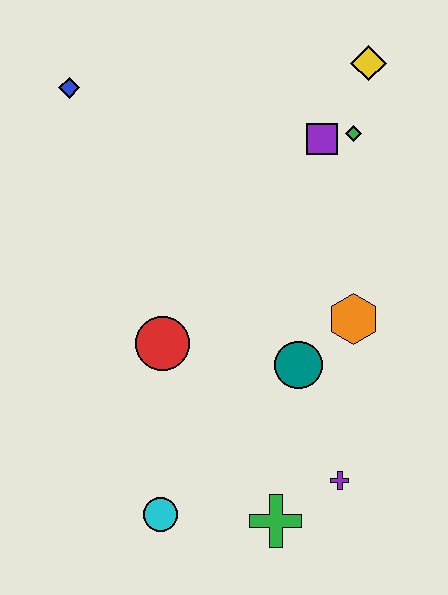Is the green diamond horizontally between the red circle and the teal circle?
No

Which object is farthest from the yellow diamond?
The cyan circle is farthest from the yellow diamond.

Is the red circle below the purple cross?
No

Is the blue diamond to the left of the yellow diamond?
Yes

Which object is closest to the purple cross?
The green cross is closest to the purple cross.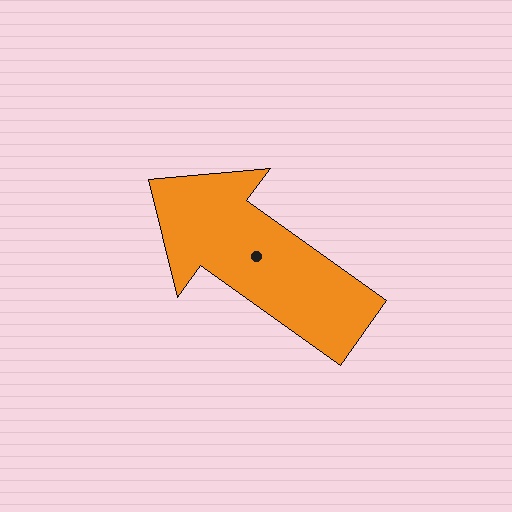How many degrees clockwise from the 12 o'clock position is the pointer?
Approximately 306 degrees.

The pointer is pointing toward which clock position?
Roughly 10 o'clock.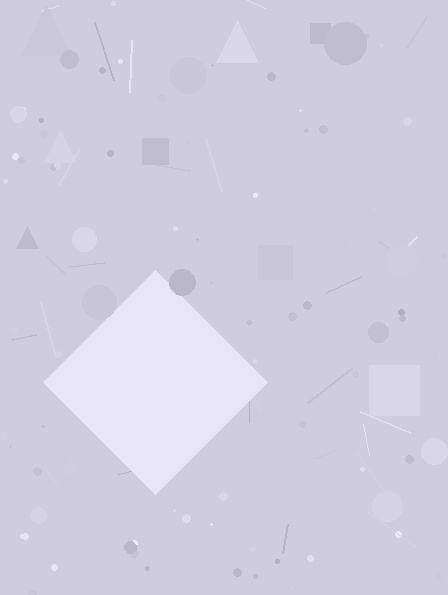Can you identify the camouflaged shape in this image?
The camouflaged shape is a diamond.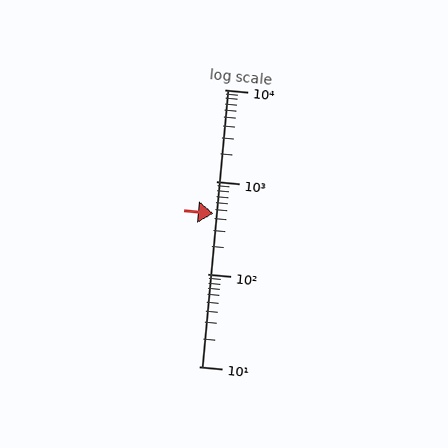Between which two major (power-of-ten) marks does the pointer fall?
The pointer is between 100 and 1000.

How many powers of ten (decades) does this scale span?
The scale spans 3 decades, from 10 to 10000.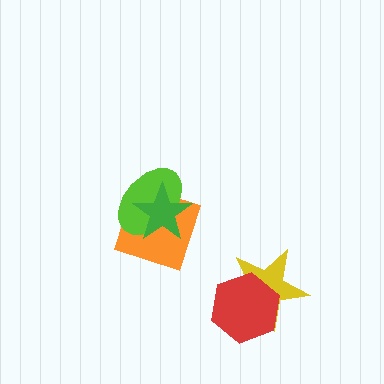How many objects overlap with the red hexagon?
1 object overlaps with the red hexagon.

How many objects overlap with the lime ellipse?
2 objects overlap with the lime ellipse.